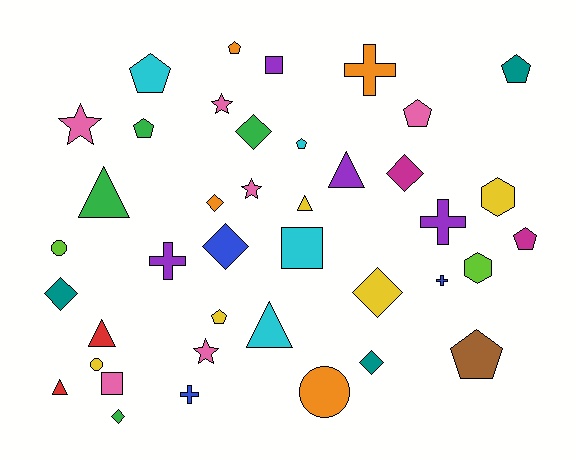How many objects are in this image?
There are 40 objects.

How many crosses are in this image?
There are 5 crosses.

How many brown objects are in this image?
There is 1 brown object.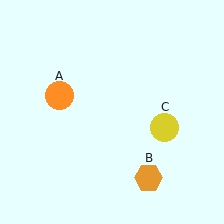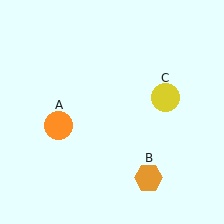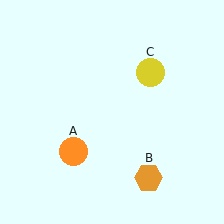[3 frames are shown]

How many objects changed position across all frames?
2 objects changed position: orange circle (object A), yellow circle (object C).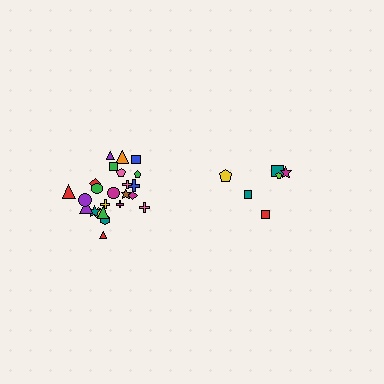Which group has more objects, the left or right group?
The left group.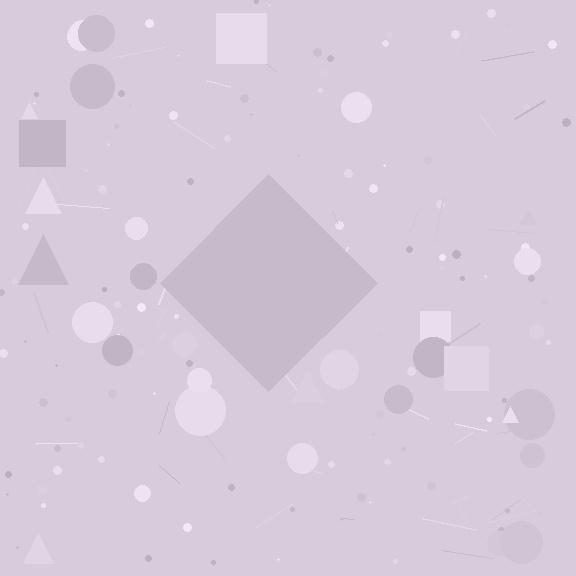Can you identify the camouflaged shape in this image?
The camouflaged shape is a diamond.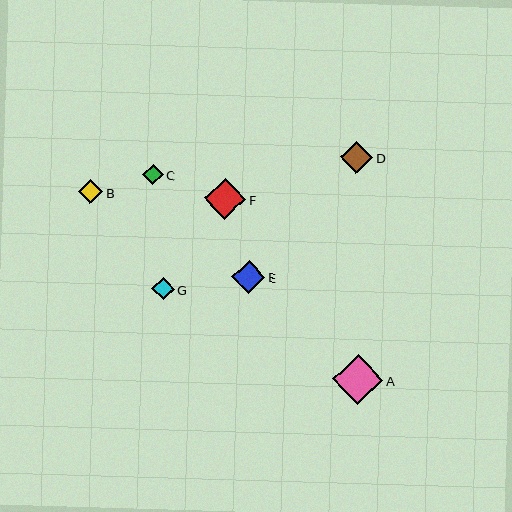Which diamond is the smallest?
Diamond C is the smallest with a size of approximately 20 pixels.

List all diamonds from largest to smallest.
From largest to smallest: A, F, E, D, B, G, C.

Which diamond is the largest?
Diamond A is the largest with a size of approximately 50 pixels.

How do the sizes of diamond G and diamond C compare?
Diamond G and diamond C are approximately the same size.